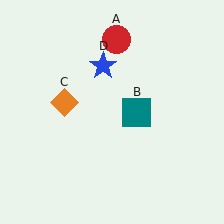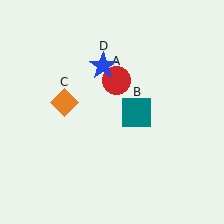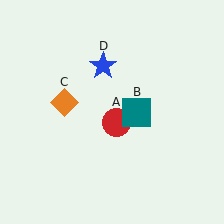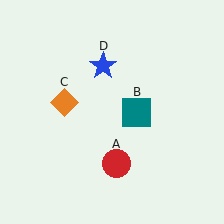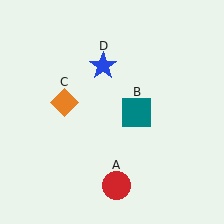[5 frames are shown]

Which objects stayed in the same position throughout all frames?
Teal square (object B) and orange diamond (object C) and blue star (object D) remained stationary.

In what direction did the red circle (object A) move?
The red circle (object A) moved down.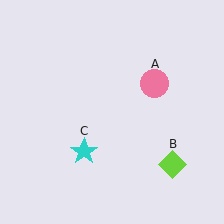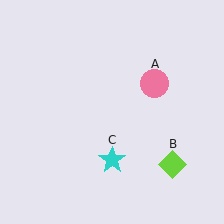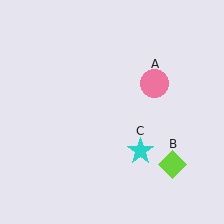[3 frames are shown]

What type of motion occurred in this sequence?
The cyan star (object C) rotated counterclockwise around the center of the scene.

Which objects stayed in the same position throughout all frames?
Pink circle (object A) and lime diamond (object B) remained stationary.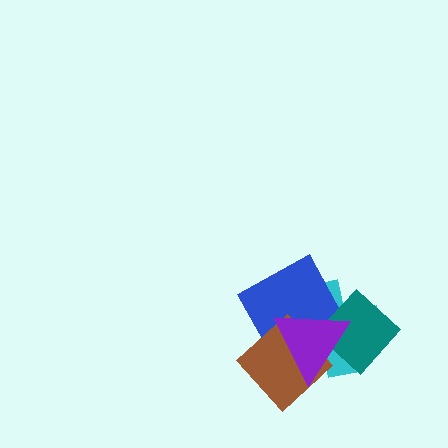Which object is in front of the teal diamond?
The purple triangle is in front of the teal diamond.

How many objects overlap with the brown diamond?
3 objects overlap with the brown diamond.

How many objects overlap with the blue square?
3 objects overlap with the blue square.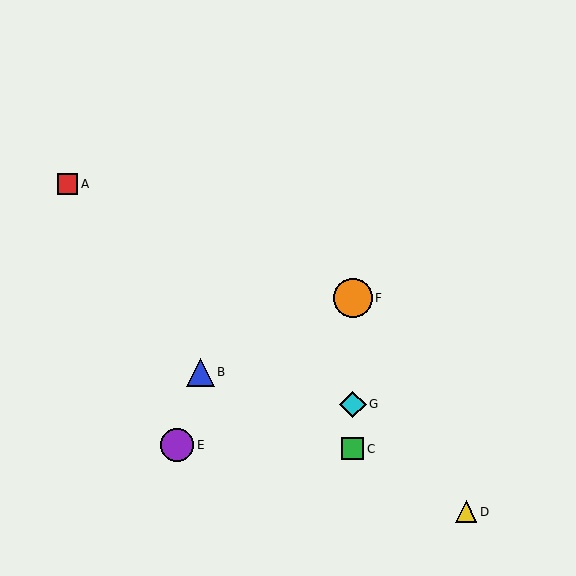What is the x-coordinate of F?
Object F is at x≈353.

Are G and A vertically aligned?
No, G is at x≈353 and A is at x≈67.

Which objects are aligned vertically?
Objects C, F, G are aligned vertically.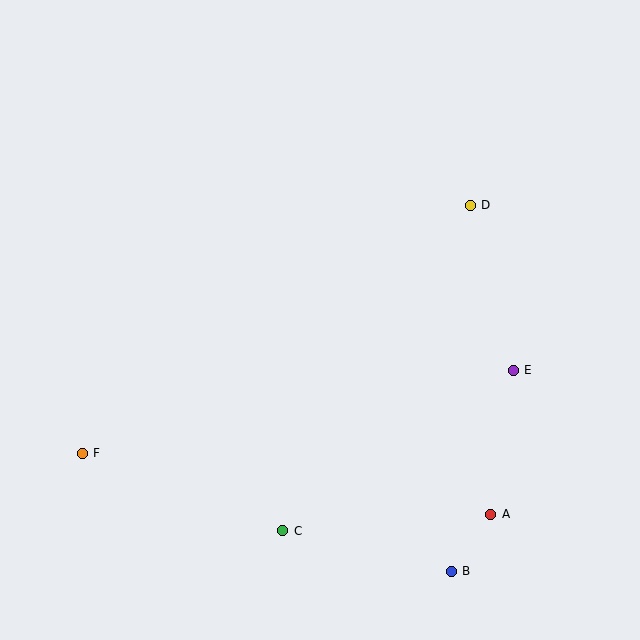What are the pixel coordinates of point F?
Point F is at (82, 453).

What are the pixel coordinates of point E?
Point E is at (513, 370).